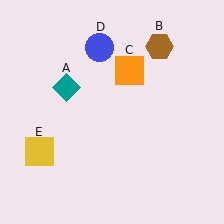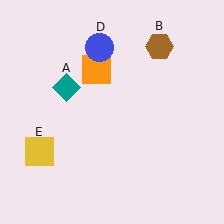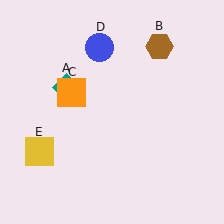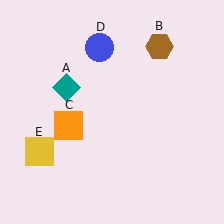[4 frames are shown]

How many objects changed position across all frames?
1 object changed position: orange square (object C).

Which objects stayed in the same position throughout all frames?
Teal diamond (object A) and brown hexagon (object B) and blue circle (object D) and yellow square (object E) remained stationary.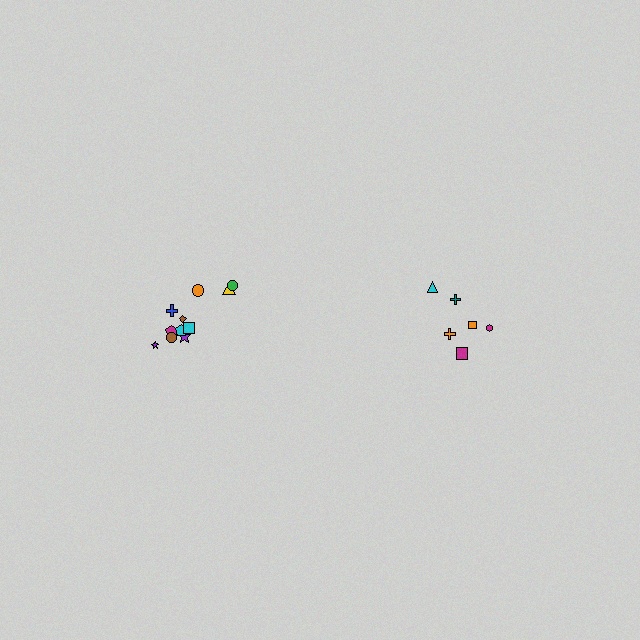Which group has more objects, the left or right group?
The left group.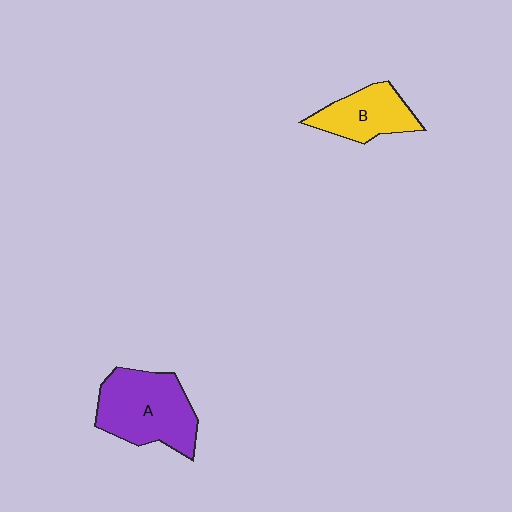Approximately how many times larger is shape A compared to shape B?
Approximately 1.5 times.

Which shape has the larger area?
Shape A (purple).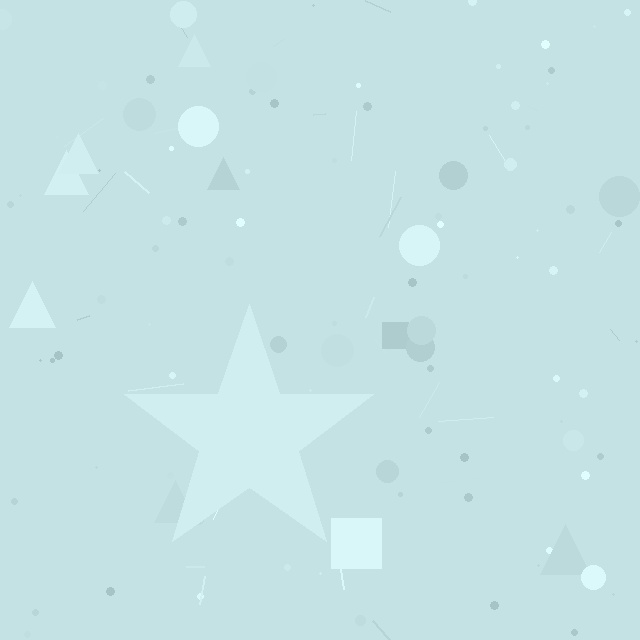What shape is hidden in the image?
A star is hidden in the image.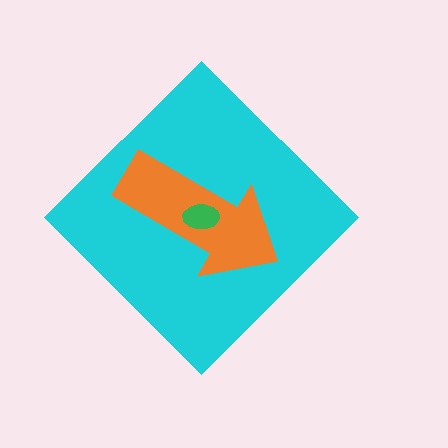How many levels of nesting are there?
3.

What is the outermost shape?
The cyan diamond.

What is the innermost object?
The green ellipse.